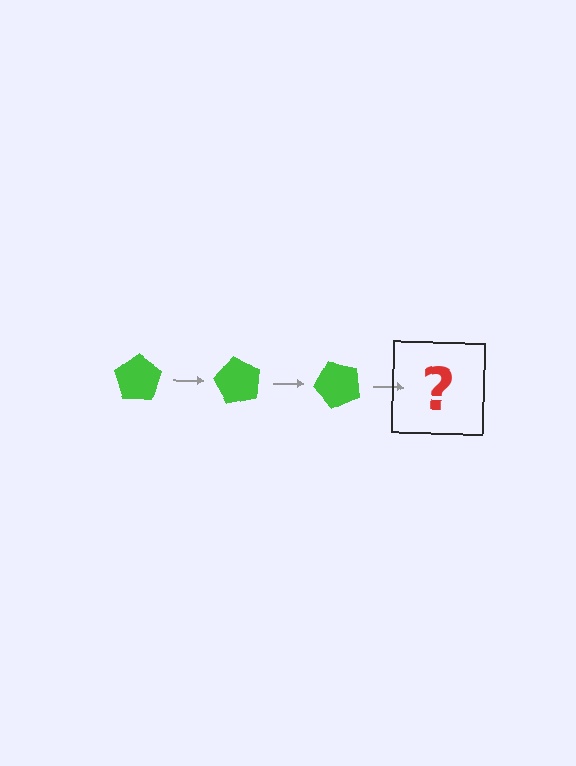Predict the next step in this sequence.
The next step is a green pentagon rotated 180 degrees.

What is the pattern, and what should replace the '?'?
The pattern is that the pentagon rotates 60 degrees each step. The '?' should be a green pentagon rotated 180 degrees.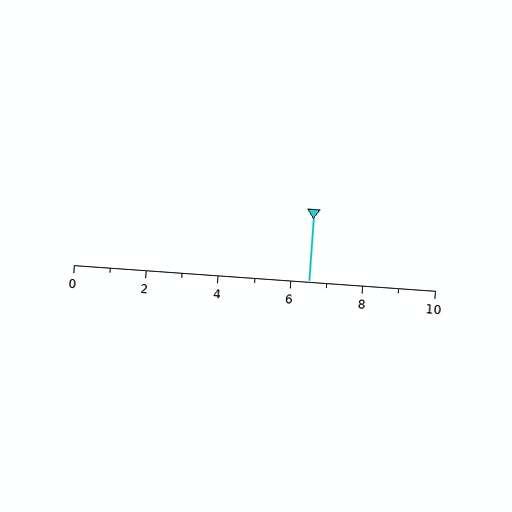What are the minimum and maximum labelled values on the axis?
The axis runs from 0 to 10.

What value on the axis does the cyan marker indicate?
The marker indicates approximately 6.5.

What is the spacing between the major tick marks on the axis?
The major ticks are spaced 2 apart.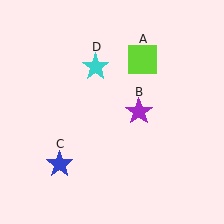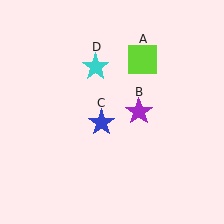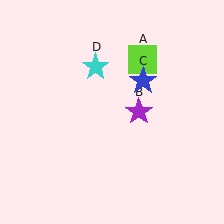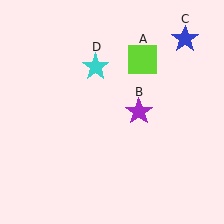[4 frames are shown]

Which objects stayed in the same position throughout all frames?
Lime square (object A) and purple star (object B) and cyan star (object D) remained stationary.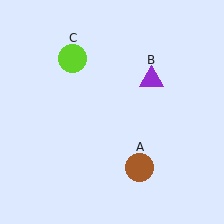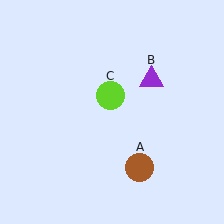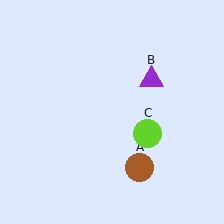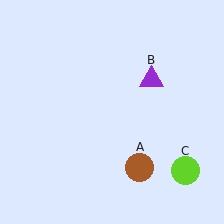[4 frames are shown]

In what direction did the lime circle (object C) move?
The lime circle (object C) moved down and to the right.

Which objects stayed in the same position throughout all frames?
Brown circle (object A) and purple triangle (object B) remained stationary.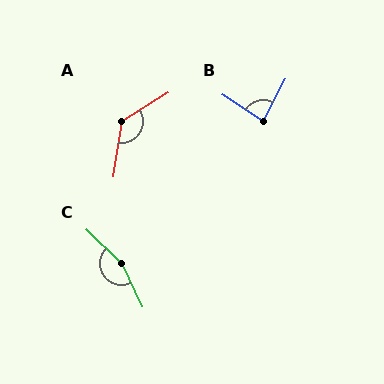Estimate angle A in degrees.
Approximately 130 degrees.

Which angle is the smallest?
B, at approximately 85 degrees.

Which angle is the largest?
C, at approximately 160 degrees.